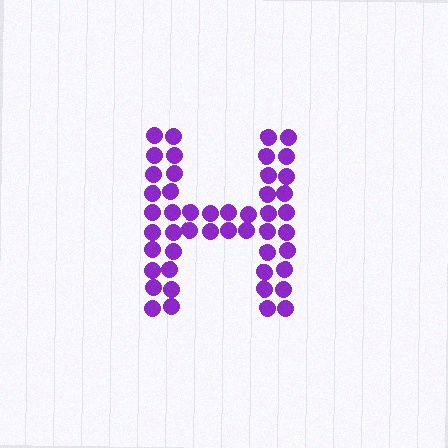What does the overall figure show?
The overall figure shows the letter H.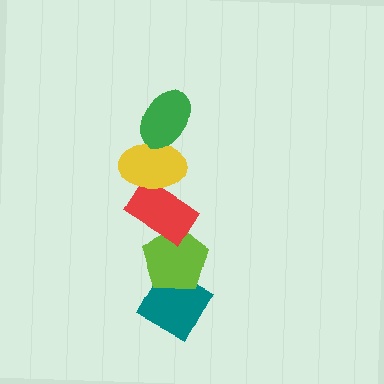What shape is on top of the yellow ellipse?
The green ellipse is on top of the yellow ellipse.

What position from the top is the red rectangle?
The red rectangle is 3rd from the top.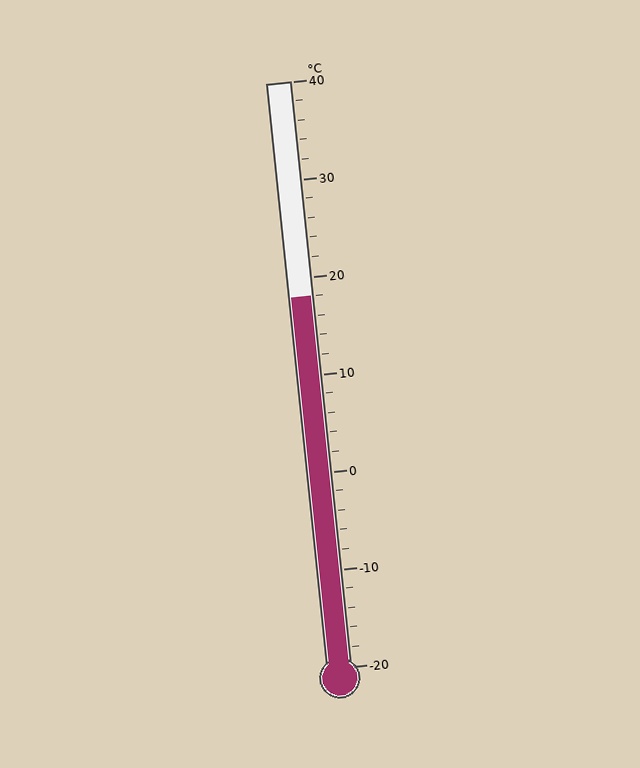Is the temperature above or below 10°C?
The temperature is above 10°C.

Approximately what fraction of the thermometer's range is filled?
The thermometer is filled to approximately 65% of its range.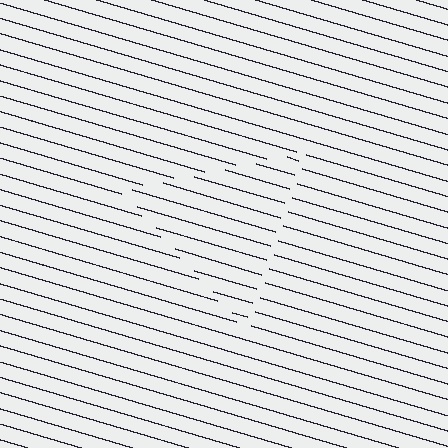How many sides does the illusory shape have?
3 sides — the line-ends trace a triangle.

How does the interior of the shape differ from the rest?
The interior of the shape contains the same grating, shifted by half a period — the contour is defined by the phase discontinuity where line-ends from the inner and outer gratings abut.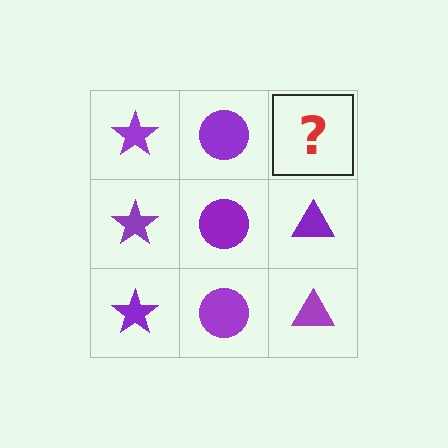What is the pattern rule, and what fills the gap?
The rule is that each column has a consistent shape. The gap should be filled with a purple triangle.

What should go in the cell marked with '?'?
The missing cell should contain a purple triangle.